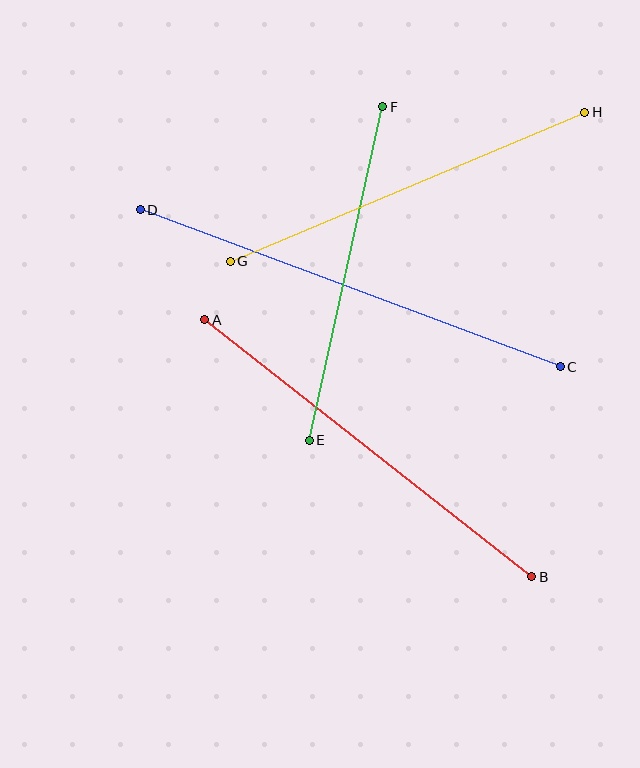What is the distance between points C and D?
The distance is approximately 448 pixels.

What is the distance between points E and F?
The distance is approximately 341 pixels.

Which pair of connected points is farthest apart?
Points C and D are farthest apart.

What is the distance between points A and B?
The distance is approximately 416 pixels.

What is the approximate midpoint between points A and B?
The midpoint is at approximately (368, 448) pixels.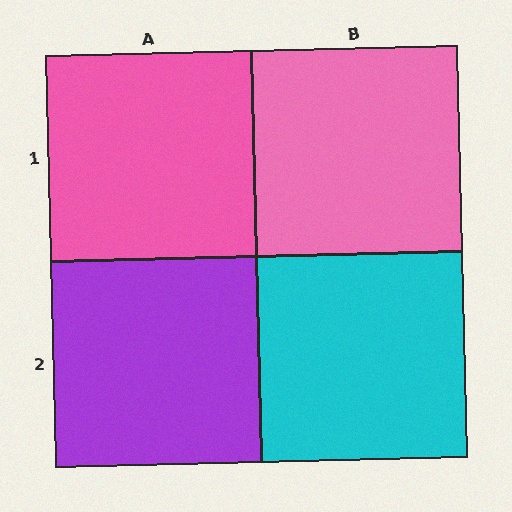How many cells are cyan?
1 cell is cyan.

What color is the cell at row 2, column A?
Purple.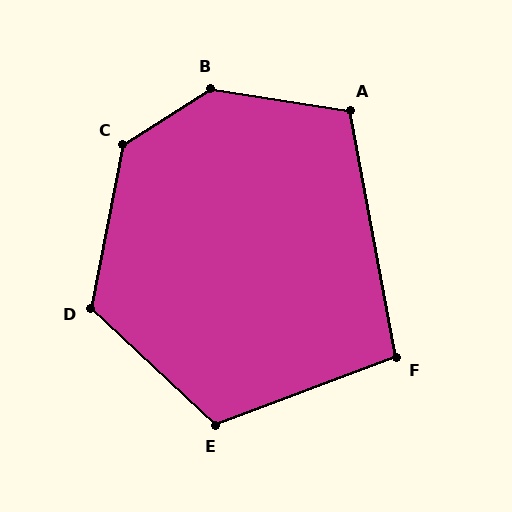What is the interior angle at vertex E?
Approximately 117 degrees (obtuse).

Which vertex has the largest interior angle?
B, at approximately 138 degrees.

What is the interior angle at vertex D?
Approximately 122 degrees (obtuse).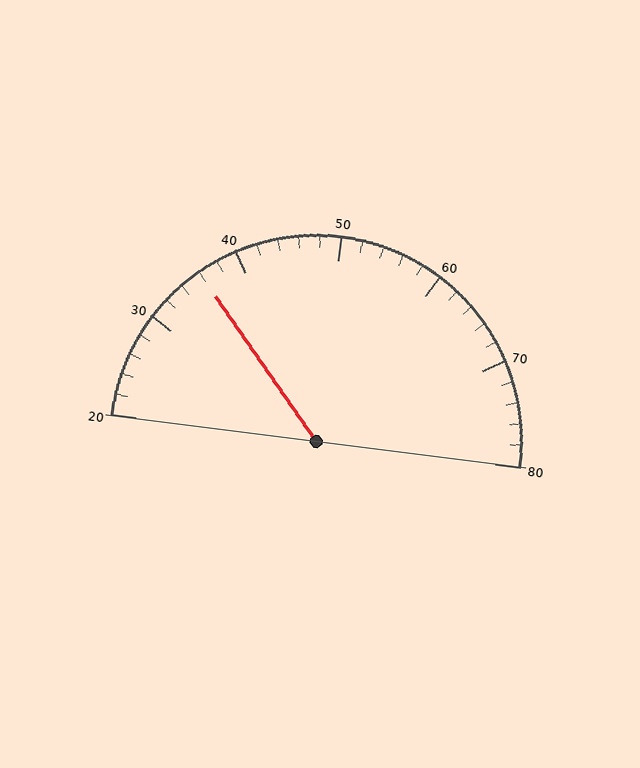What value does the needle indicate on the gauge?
The needle indicates approximately 36.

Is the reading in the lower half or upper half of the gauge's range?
The reading is in the lower half of the range (20 to 80).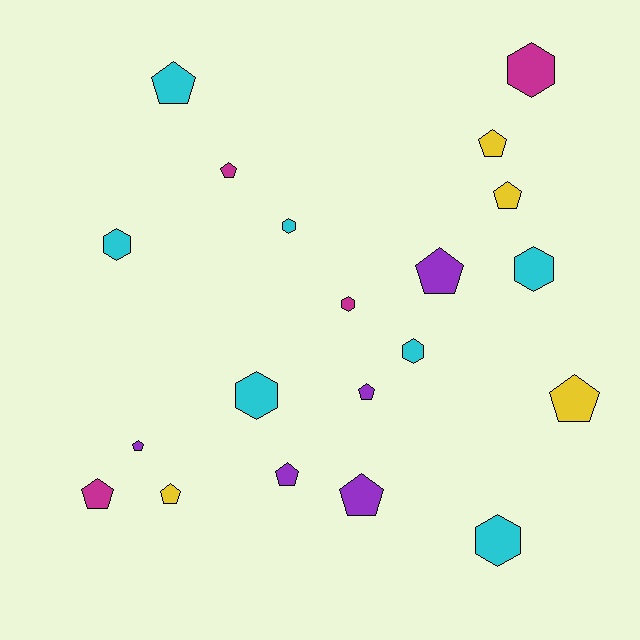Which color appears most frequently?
Cyan, with 7 objects.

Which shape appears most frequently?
Pentagon, with 12 objects.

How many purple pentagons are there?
There are 5 purple pentagons.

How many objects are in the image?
There are 20 objects.